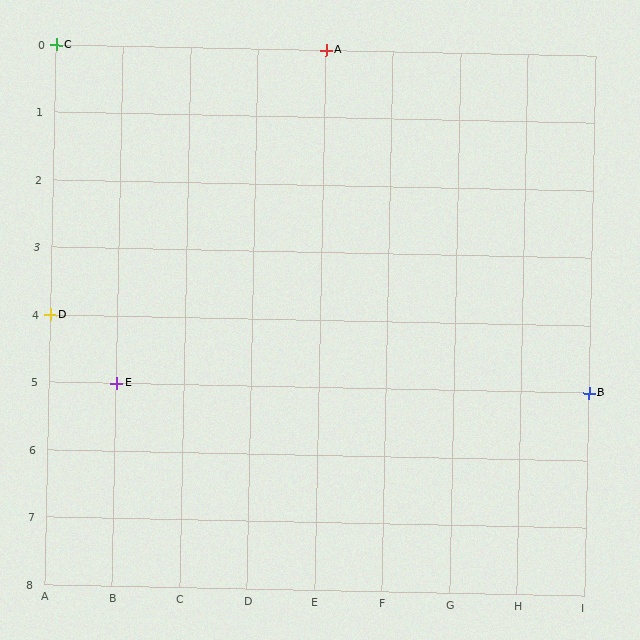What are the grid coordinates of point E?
Point E is at grid coordinates (B, 5).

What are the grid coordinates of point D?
Point D is at grid coordinates (A, 4).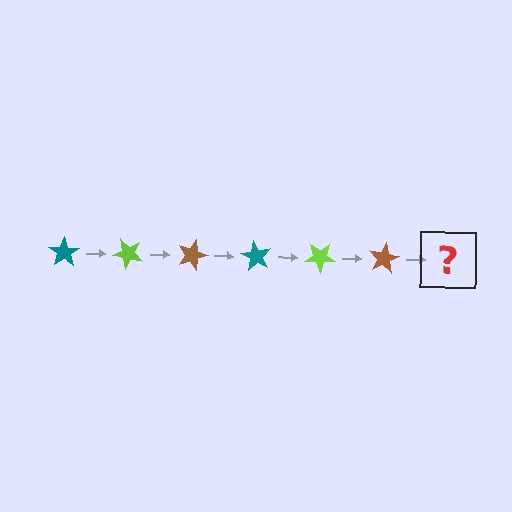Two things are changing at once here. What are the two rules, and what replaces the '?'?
The two rules are that it rotates 45 degrees each step and the color cycles through teal, lime, and brown. The '?' should be a teal star, rotated 270 degrees from the start.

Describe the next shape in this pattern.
It should be a teal star, rotated 270 degrees from the start.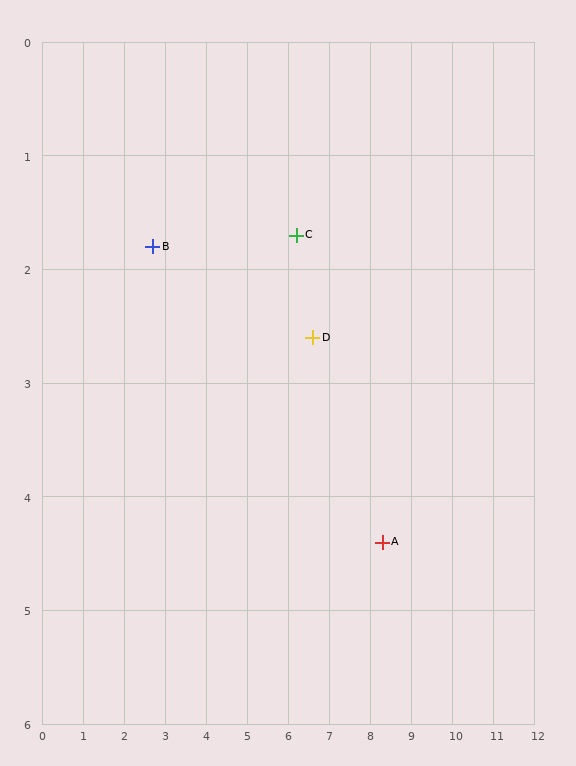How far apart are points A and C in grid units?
Points A and C are about 3.4 grid units apart.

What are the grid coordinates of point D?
Point D is at approximately (6.6, 2.6).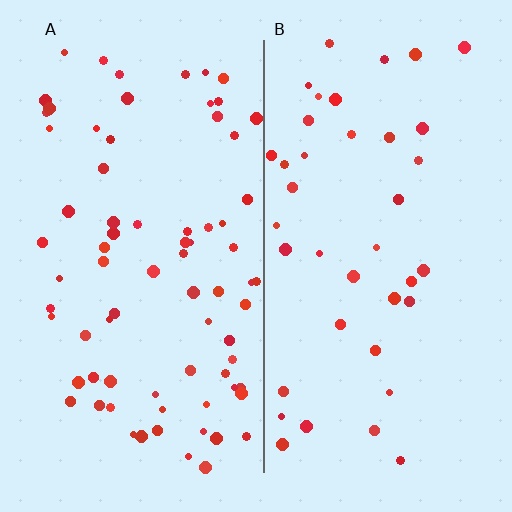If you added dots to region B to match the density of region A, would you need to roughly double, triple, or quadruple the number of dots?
Approximately double.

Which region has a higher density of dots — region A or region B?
A (the left).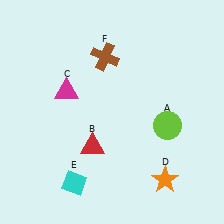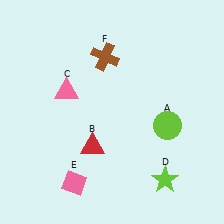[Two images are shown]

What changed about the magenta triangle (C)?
In Image 1, C is magenta. In Image 2, it changed to pink.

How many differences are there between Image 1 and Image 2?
There are 3 differences between the two images.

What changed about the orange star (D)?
In Image 1, D is orange. In Image 2, it changed to lime.